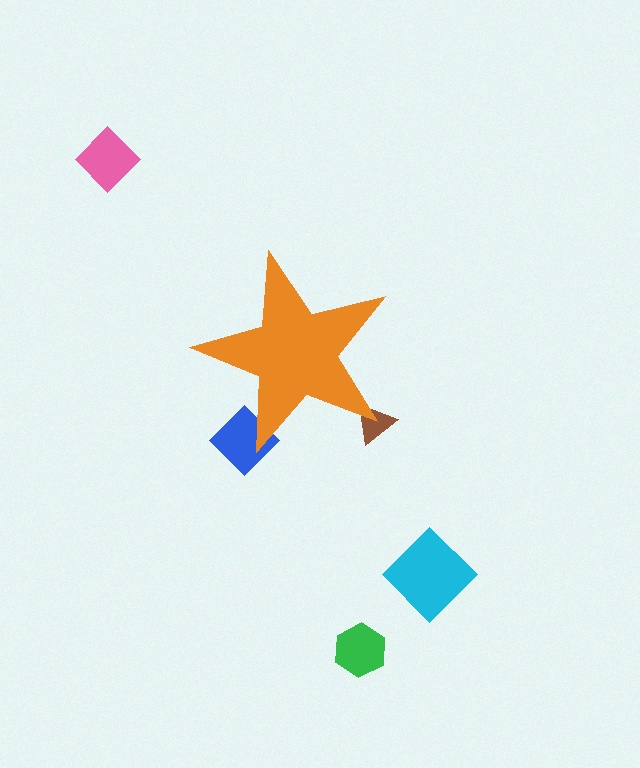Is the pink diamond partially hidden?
No, the pink diamond is fully visible.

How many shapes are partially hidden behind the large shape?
2 shapes are partially hidden.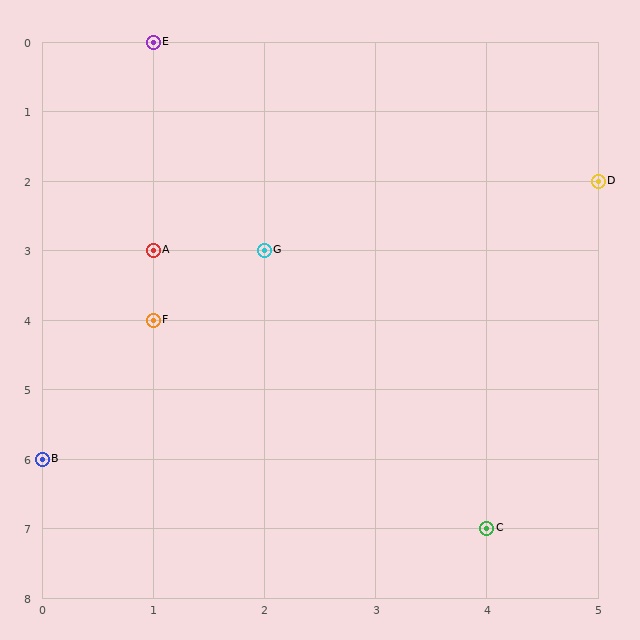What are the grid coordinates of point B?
Point B is at grid coordinates (0, 6).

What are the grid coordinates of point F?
Point F is at grid coordinates (1, 4).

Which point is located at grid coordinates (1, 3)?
Point A is at (1, 3).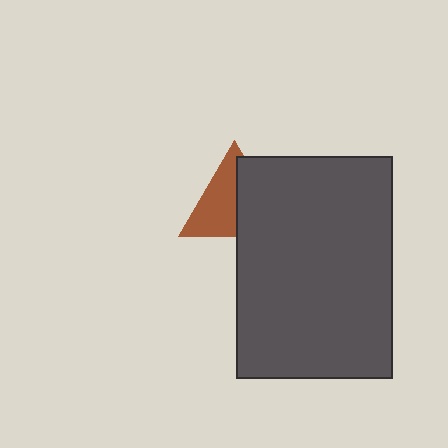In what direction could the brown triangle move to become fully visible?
The brown triangle could move left. That would shift it out from behind the dark gray rectangle entirely.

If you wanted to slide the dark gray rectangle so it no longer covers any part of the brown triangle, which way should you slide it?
Slide it right — that is the most direct way to separate the two shapes.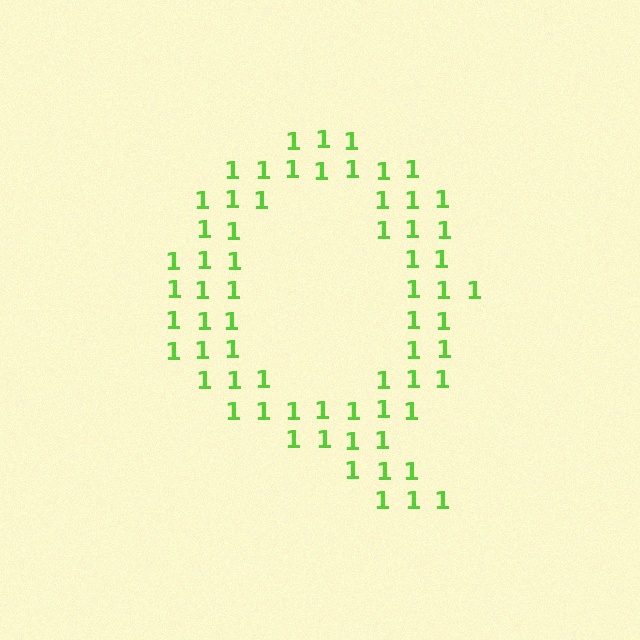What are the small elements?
The small elements are digit 1's.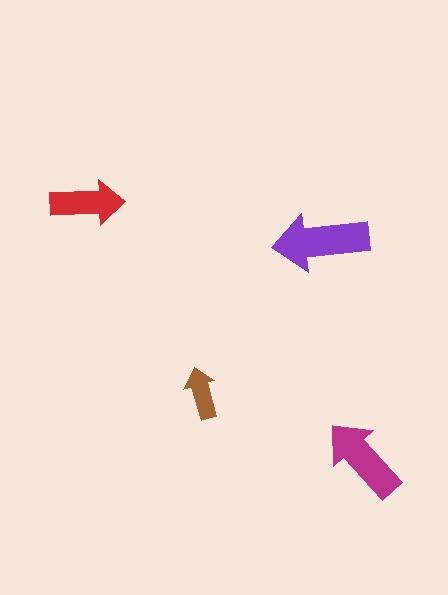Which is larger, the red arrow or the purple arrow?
The purple one.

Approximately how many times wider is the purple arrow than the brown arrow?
About 2 times wider.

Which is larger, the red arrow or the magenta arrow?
The magenta one.